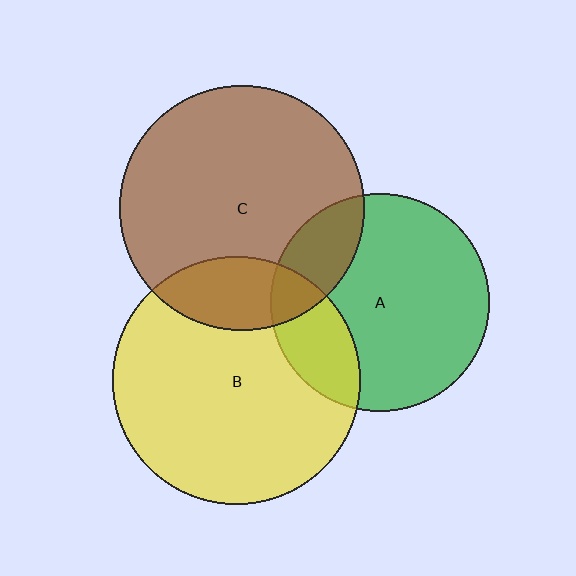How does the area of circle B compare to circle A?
Approximately 1.3 times.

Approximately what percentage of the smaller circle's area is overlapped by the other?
Approximately 20%.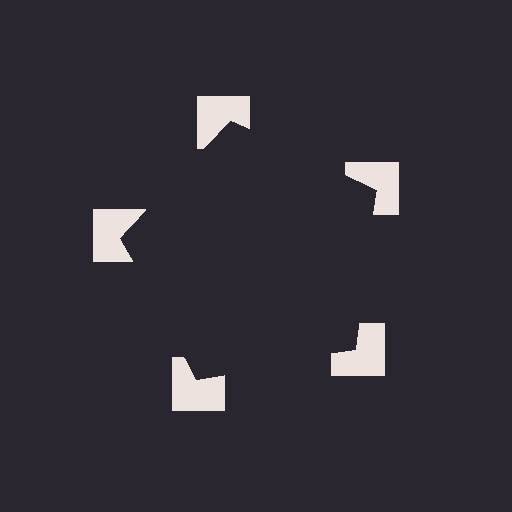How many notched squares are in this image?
There are 5 — one at each vertex of the illusory pentagon.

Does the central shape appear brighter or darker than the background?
It typically appears slightly darker than the background, even though no actual brightness change is drawn.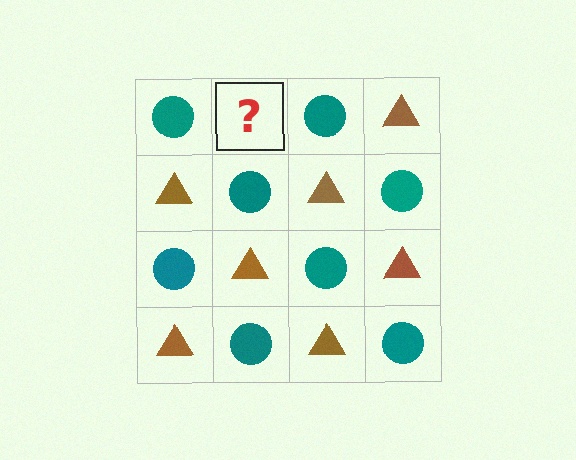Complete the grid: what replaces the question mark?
The question mark should be replaced with a brown triangle.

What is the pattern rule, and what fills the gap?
The rule is that it alternates teal circle and brown triangle in a checkerboard pattern. The gap should be filled with a brown triangle.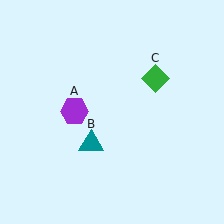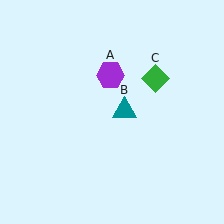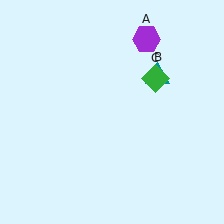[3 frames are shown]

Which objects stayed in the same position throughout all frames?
Green diamond (object C) remained stationary.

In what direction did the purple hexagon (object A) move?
The purple hexagon (object A) moved up and to the right.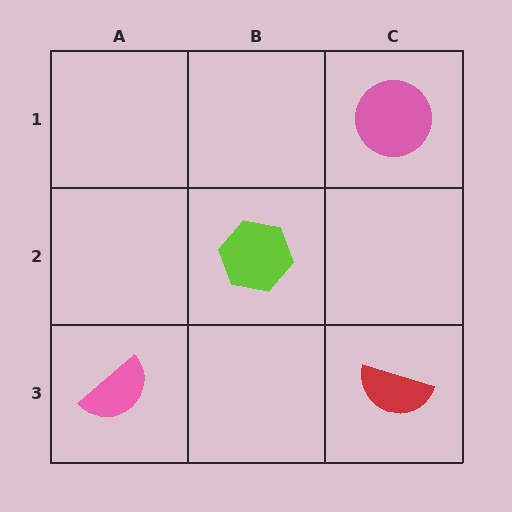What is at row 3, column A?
A pink semicircle.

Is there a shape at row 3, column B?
No, that cell is empty.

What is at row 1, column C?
A pink circle.